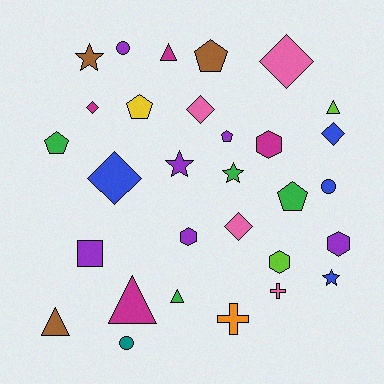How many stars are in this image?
There are 4 stars.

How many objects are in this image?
There are 30 objects.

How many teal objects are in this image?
There is 1 teal object.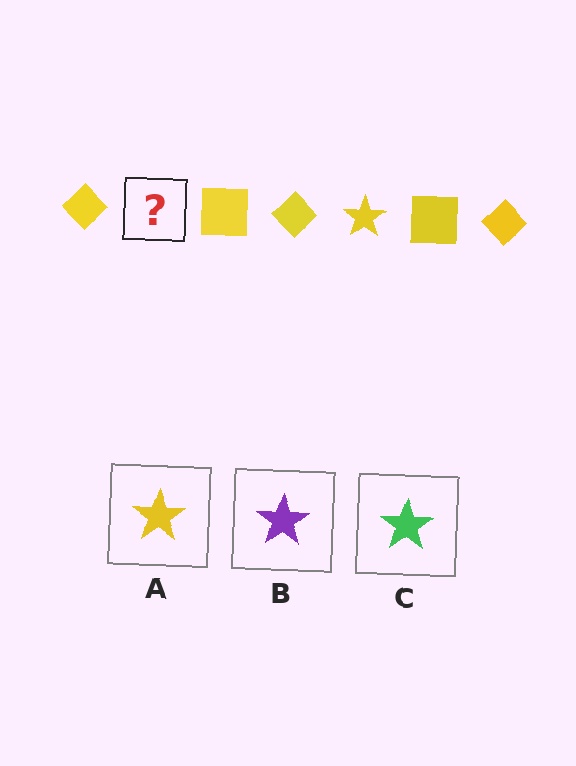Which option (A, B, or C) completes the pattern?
A.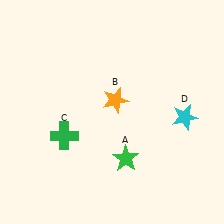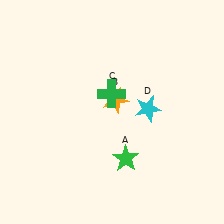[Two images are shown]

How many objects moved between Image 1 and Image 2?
2 objects moved between the two images.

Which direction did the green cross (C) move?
The green cross (C) moved right.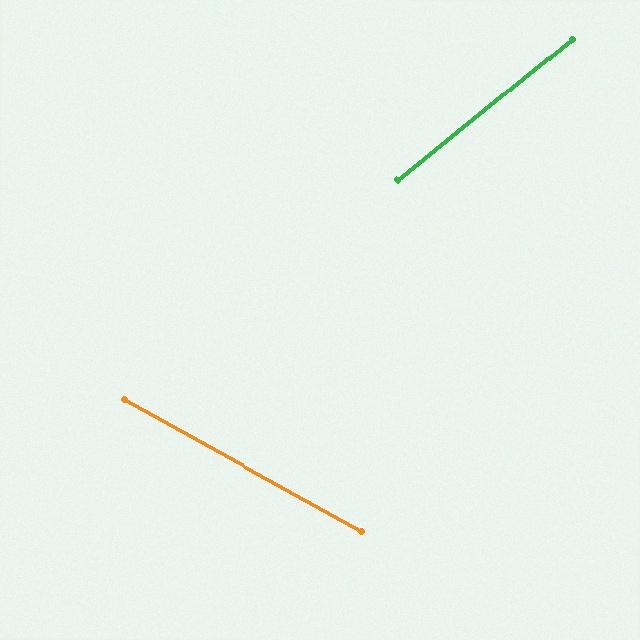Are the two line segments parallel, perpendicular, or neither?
Neither parallel nor perpendicular — they differ by about 68°.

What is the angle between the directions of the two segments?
Approximately 68 degrees.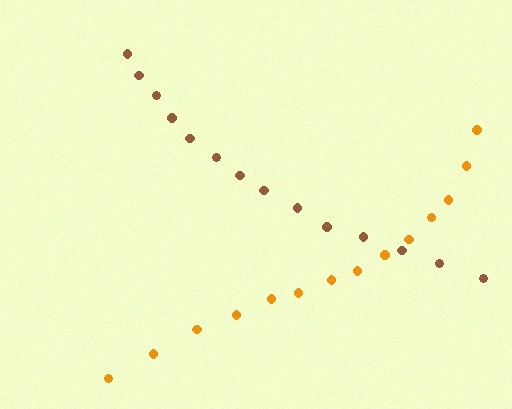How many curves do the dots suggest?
There are 2 distinct paths.